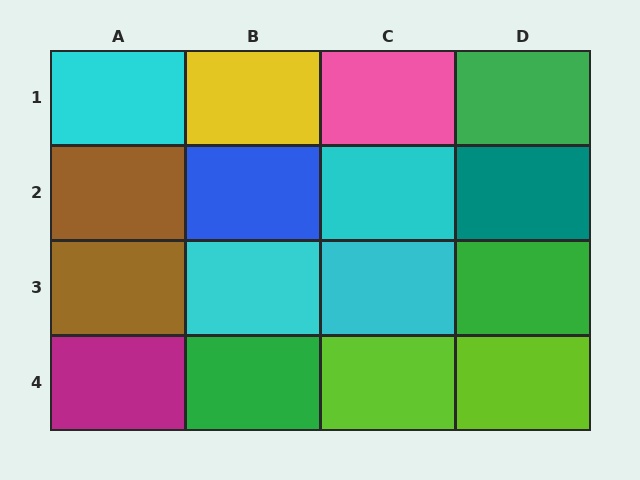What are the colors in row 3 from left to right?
Brown, cyan, cyan, green.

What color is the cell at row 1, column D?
Green.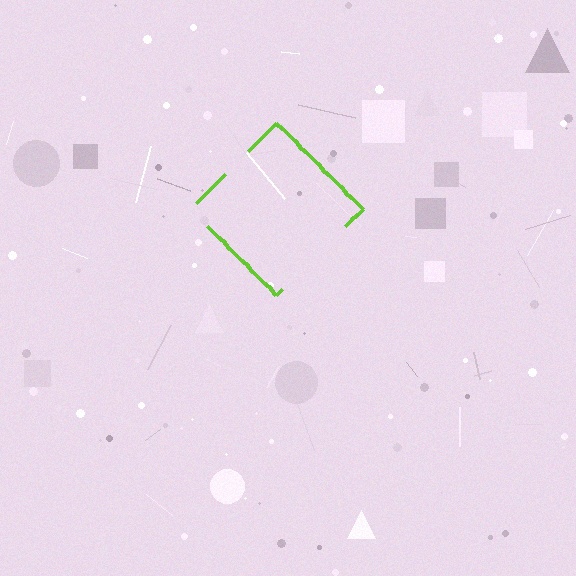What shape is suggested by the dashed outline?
The dashed outline suggests a diamond.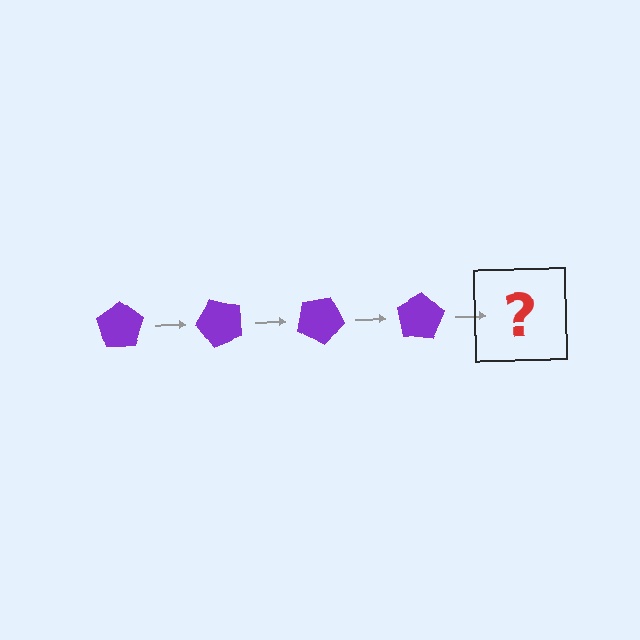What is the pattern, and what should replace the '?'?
The pattern is that the pentagon rotates 50 degrees each step. The '?' should be a purple pentagon rotated 200 degrees.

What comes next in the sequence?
The next element should be a purple pentagon rotated 200 degrees.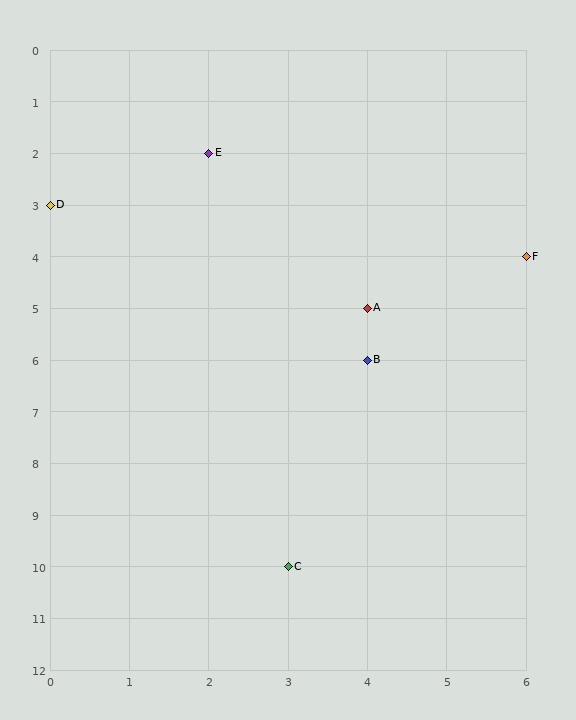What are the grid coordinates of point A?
Point A is at grid coordinates (4, 5).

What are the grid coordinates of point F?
Point F is at grid coordinates (6, 4).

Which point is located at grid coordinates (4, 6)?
Point B is at (4, 6).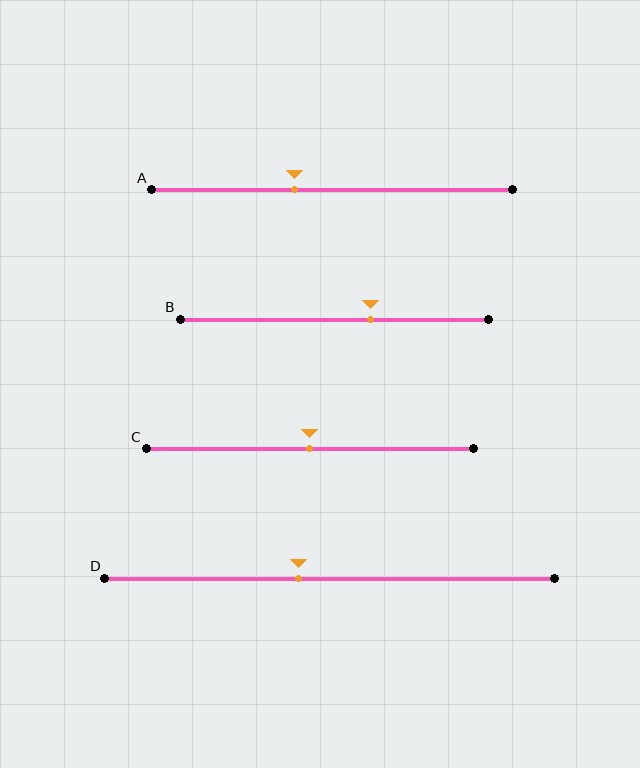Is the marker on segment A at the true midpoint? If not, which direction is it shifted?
No, the marker on segment A is shifted to the left by about 11% of the segment length.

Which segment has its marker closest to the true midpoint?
Segment C has its marker closest to the true midpoint.